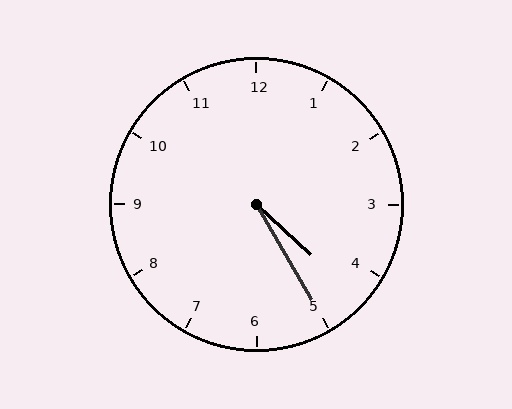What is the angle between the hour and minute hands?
Approximately 18 degrees.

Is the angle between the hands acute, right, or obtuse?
It is acute.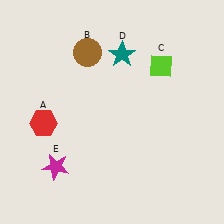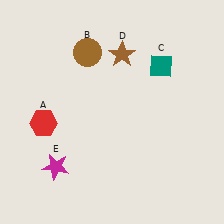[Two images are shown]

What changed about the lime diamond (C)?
In Image 1, C is lime. In Image 2, it changed to teal.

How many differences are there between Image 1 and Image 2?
There are 2 differences between the two images.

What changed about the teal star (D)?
In Image 1, D is teal. In Image 2, it changed to brown.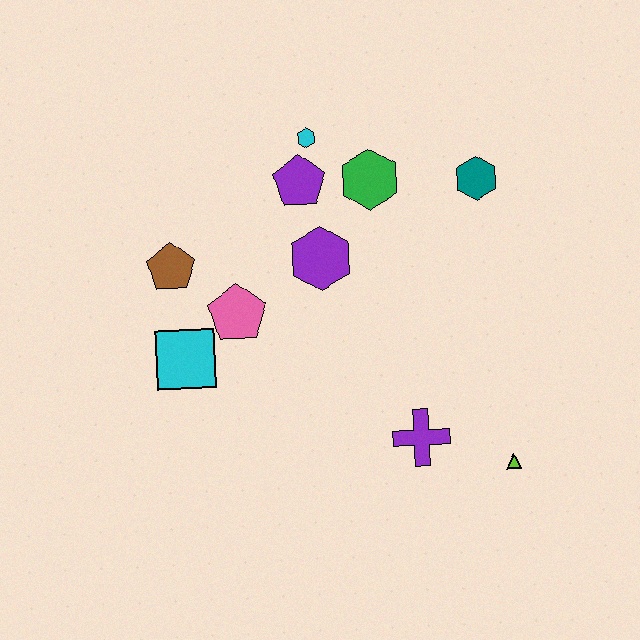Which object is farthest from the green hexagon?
The lime triangle is farthest from the green hexagon.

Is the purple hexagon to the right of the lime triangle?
No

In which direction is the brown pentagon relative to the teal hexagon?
The brown pentagon is to the left of the teal hexagon.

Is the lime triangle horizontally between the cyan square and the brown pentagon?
No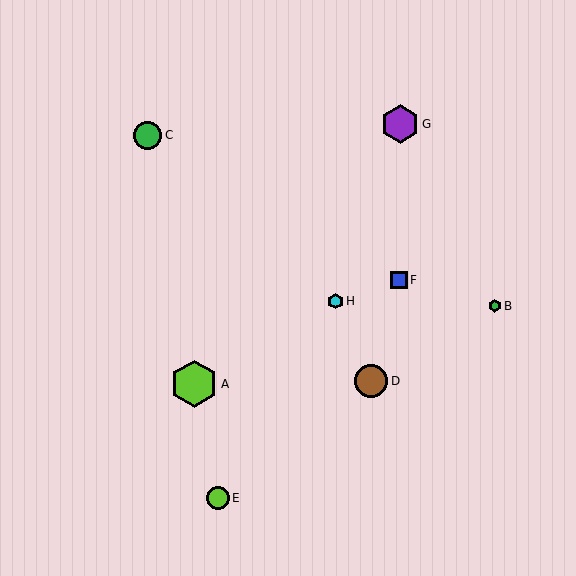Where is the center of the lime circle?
The center of the lime circle is at (218, 498).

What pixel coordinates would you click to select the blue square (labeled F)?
Click at (399, 280) to select the blue square F.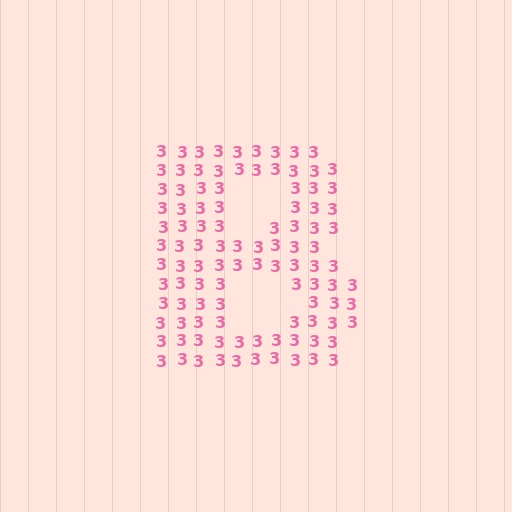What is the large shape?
The large shape is the letter B.